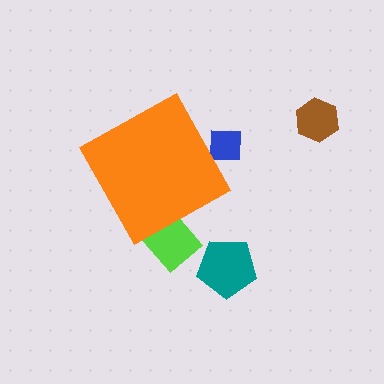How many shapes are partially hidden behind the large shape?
2 shapes are partially hidden.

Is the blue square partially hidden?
Yes, the blue square is partially hidden behind the orange diamond.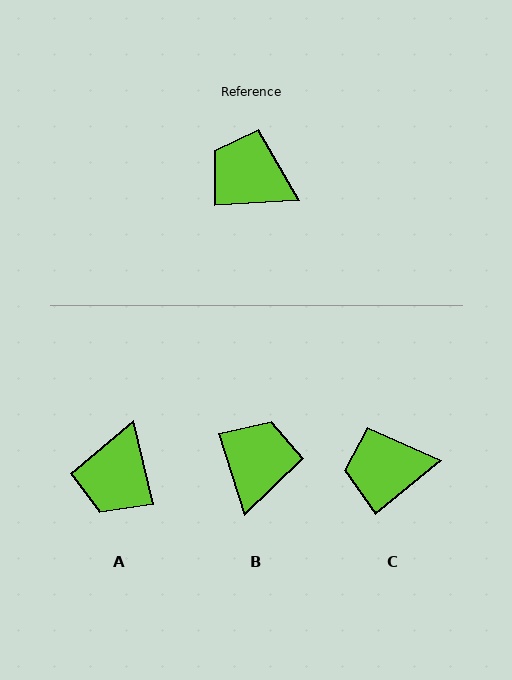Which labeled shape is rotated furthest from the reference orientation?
A, about 100 degrees away.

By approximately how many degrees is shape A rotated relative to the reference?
Approximately 100 degrees counter-clockwise.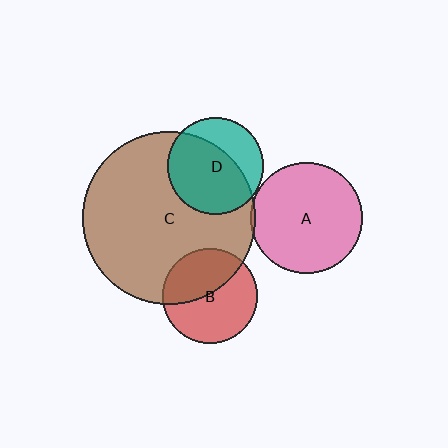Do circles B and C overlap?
Yes.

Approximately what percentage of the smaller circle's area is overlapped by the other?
Approximately 40%.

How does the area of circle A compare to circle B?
Approximately 1.4 times.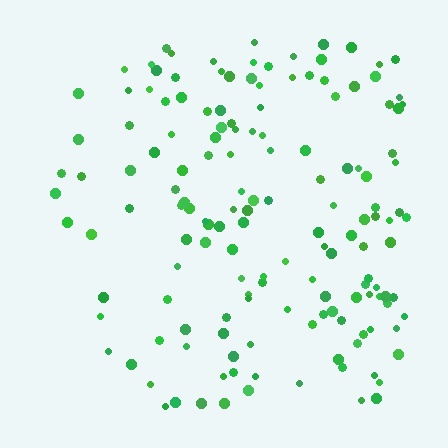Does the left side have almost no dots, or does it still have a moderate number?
Still a moderate number, just noticeably fewer than the right.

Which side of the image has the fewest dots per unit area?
The left.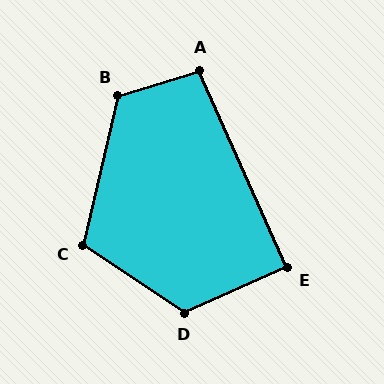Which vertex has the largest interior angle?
D, at approximately 122 degrees.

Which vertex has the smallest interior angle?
E, at approximately 90 degrees.